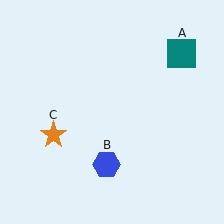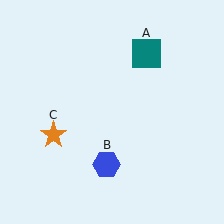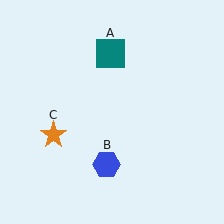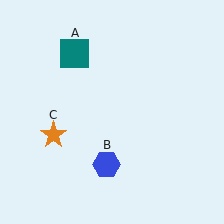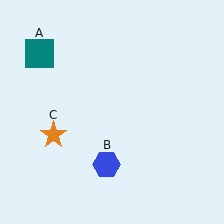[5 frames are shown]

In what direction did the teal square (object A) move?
The teal square (object A) moved left.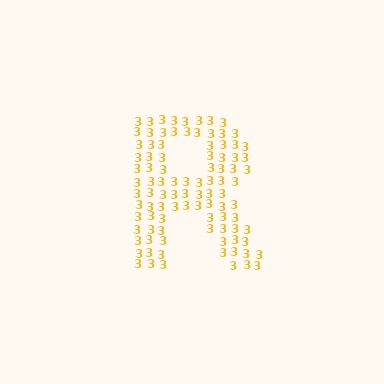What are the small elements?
The small elements are digit 3's.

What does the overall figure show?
The overall figure shows the letter R.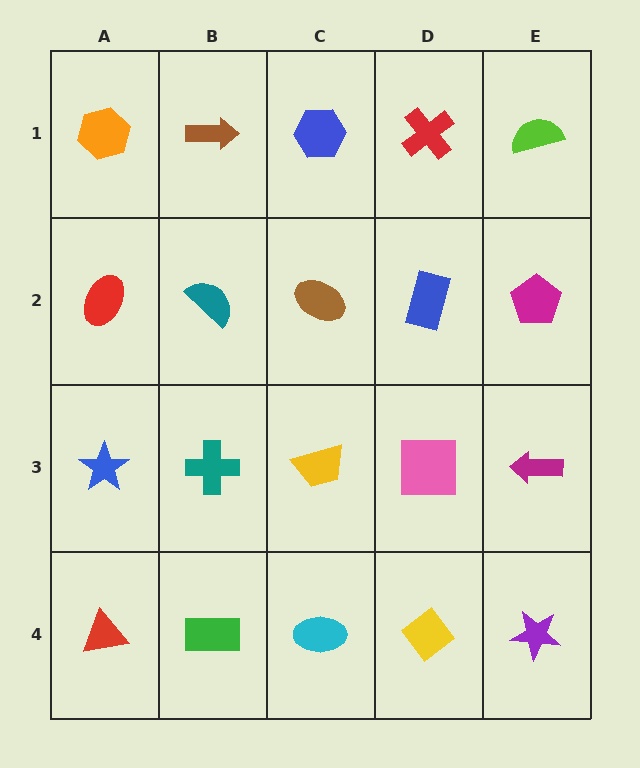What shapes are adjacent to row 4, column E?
A magenta arrow (row 3, column E), a yellow diamond (row 4, column D).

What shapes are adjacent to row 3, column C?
A brown ellipse (row 2, column C), a cyan ellipse (row 4, column C), a teal cross (row 3, column B), a pink square (row 3, column D).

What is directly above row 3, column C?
A brown ellipse.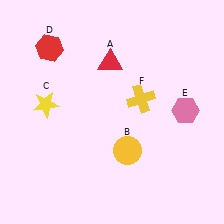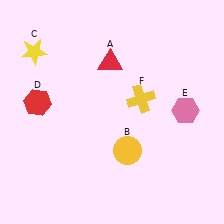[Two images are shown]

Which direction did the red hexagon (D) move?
The red hexagon (D) moved down.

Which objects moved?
The objects that moved are: the yellow star (C), the red hexagon (D).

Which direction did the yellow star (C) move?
The yellow star (C) moved up.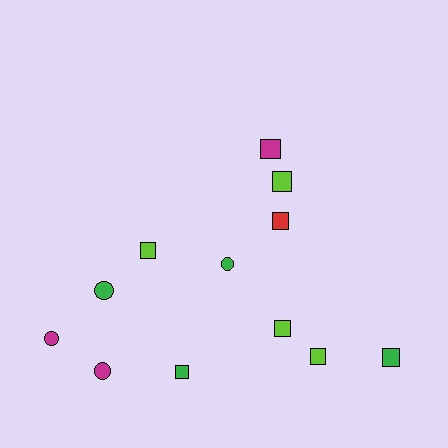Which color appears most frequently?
Lime, with 4 objects.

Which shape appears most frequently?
Square, with 8 objects.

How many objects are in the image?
There are 12 objects.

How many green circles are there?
There are 2 green circles.